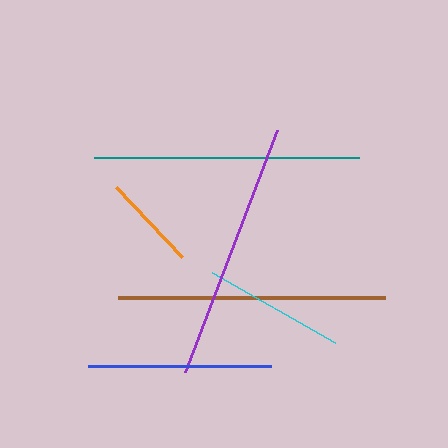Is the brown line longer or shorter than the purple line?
The brown line is longer than the purple line.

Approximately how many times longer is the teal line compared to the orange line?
The teal line is approximately 2.7 times the length of the orange line.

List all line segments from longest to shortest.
From longest to shortest: brown, teal, purple, blue, cyan, orange.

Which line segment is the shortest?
The orange line is the shortest at approximately 96 pixels.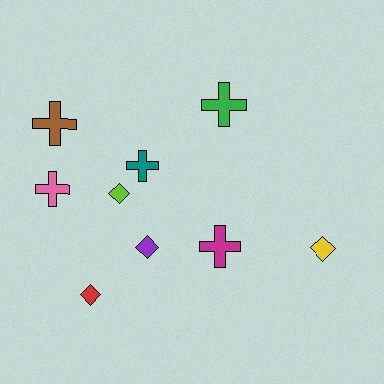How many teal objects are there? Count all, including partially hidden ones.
There is 1 teal object.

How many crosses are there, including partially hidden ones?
There are 5 crosses.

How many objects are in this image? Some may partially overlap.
There are 9 objects.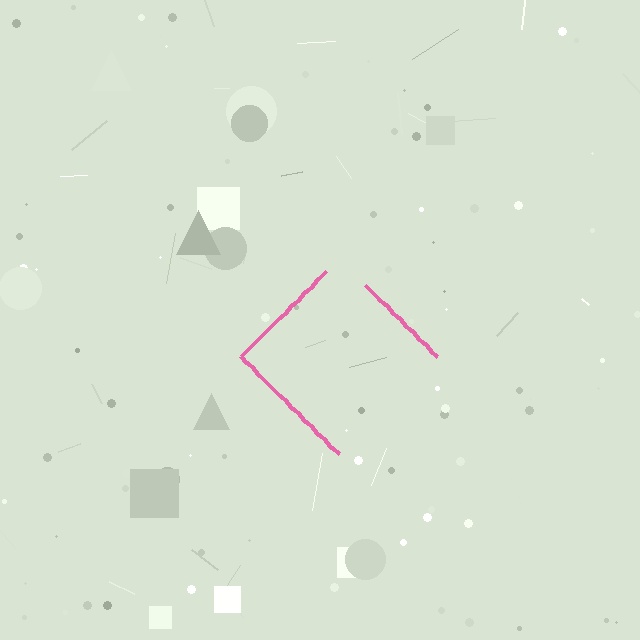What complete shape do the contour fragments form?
The contour fragments form a diamond.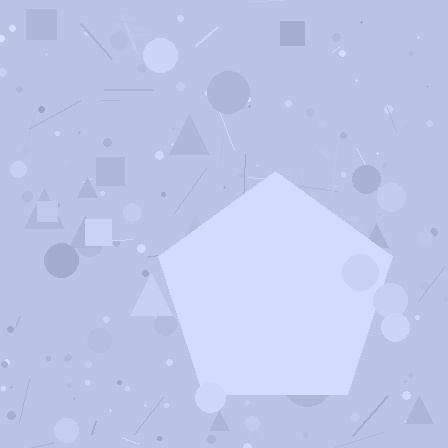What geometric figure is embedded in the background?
A pentagon is embedded in the background.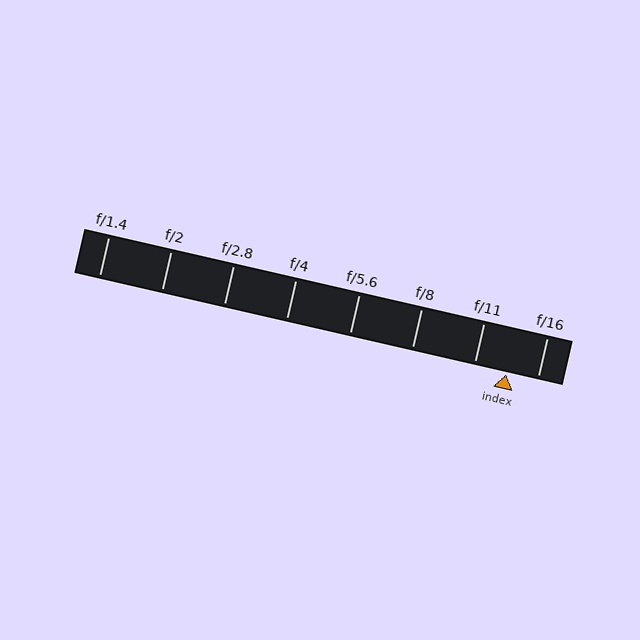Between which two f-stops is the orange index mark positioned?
The index mark is between f/11 and f/16.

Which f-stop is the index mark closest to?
The index mark is closest to f/16.